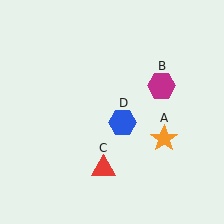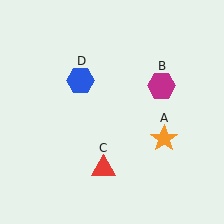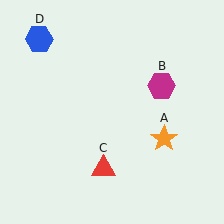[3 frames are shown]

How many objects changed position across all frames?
1 object changed position: blue hexagon (object D).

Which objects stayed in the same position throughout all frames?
Orange star (object A) and magenta hexagon (object B) and red triangle (object C) remained stationary.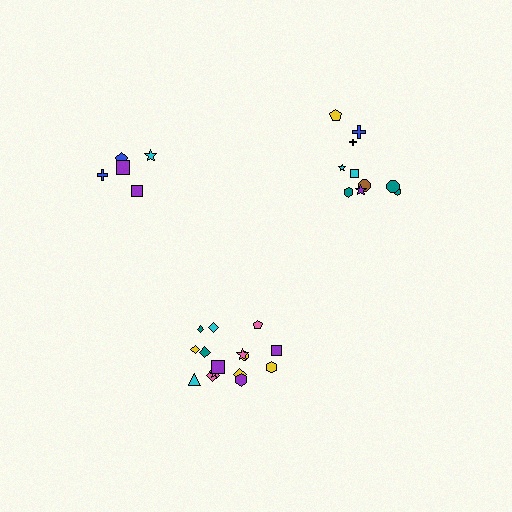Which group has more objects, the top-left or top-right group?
The top-right group.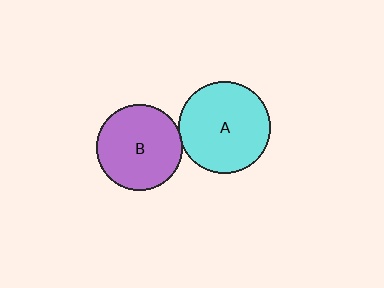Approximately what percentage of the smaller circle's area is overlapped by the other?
Approximately 5%.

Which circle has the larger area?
Circle A (cyan).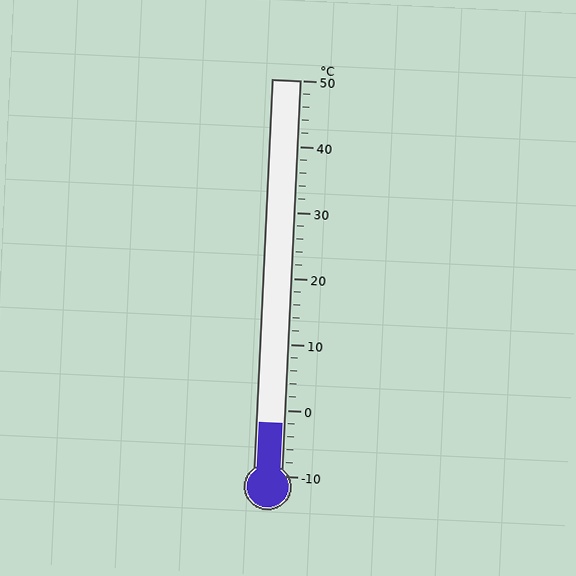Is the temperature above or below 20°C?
The temperature is below 20°C.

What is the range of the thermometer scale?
The thermometer scale ranges from -10°C to 50°C.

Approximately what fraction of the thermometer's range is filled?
The thermometer is filled to approximately 15% of its range.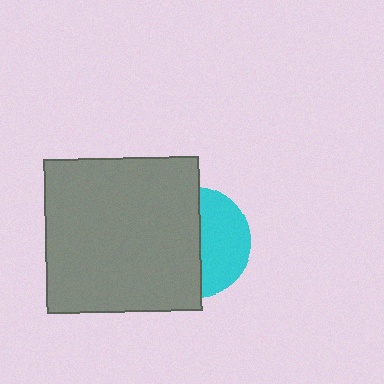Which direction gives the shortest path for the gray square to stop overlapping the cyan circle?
Moving left gives the shortest separation.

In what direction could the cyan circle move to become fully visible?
The cyan circle could move right. That would shift it out from behind the gray square entirely.